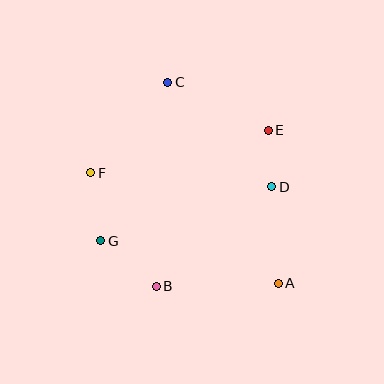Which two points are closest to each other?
Points D and E are closest to each other.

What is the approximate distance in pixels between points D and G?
The distance between D and G is approximately 179 pixels.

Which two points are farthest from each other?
Points A and C are farthest from each other.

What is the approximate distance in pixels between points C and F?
The distance between C and F is approximately 118 pixels.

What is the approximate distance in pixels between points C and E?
The distance between C and E is approximately 112 pixels.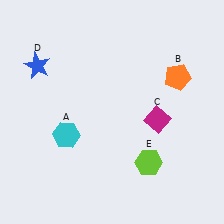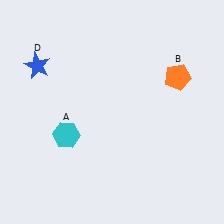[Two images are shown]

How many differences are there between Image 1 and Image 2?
There are 2 differences between the two images.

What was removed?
The magenta diamond (C), the lime hexagon (E) were removed in Image 2.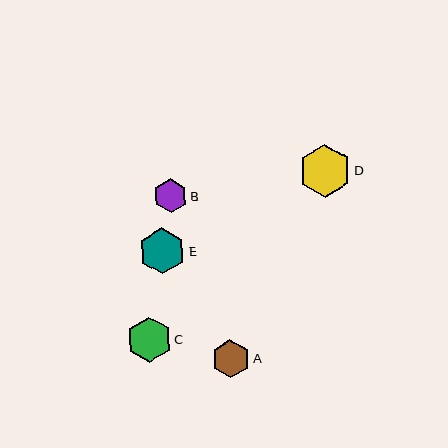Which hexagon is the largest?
Hexagon D is the largest with a size of approximately 53 pixels.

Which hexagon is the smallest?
Hexagon B is the smallest with a size of approximately 34 pixels.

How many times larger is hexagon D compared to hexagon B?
Hexagon D is approximately 1.6 times the size of hexagon B.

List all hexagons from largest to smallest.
From largest to smallest: D, E, C, A, B.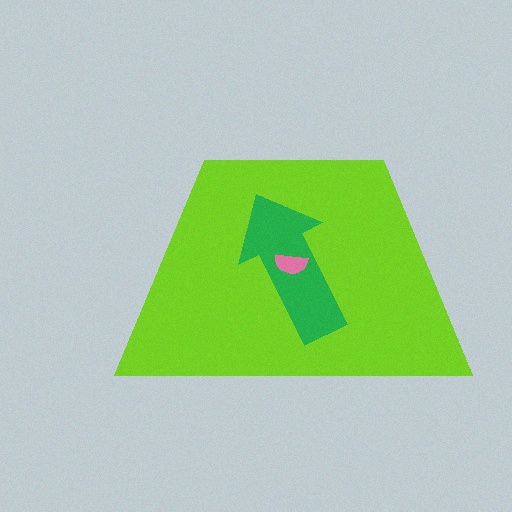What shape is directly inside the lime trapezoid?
The green arrow.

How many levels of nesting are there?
3.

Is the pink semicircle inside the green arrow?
Yes.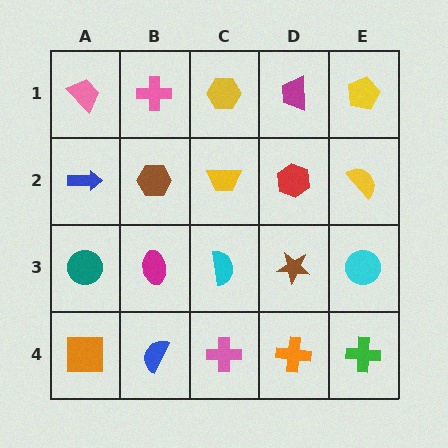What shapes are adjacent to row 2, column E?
A yellow pentagon (row 1, column E), a cyan circle (row 3, column E), a red hexagon (row 2, column D).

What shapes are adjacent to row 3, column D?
A red hexagon (row 2, column D), an orange cross (row 4, column D), a cyan semicircle (row 3, column C), a cyan circle (row 3, column E).